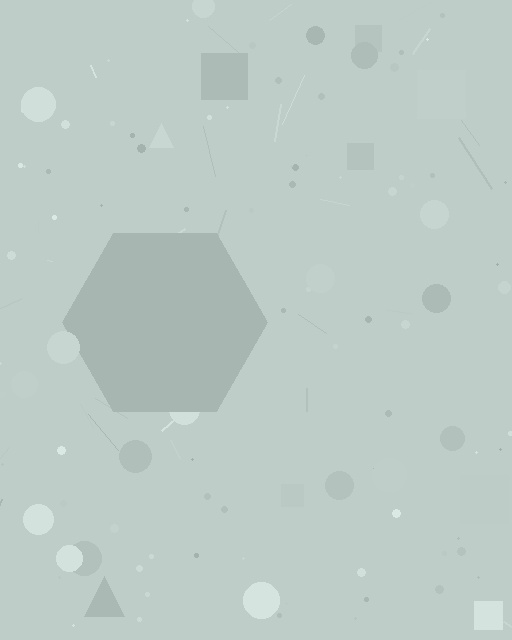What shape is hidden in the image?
A hexagon is hidden in the image.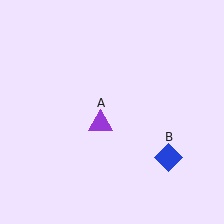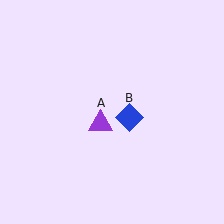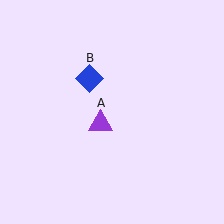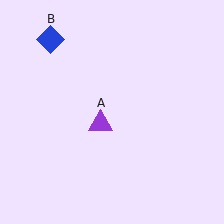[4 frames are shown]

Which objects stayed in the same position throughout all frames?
Purple triangle (object A) remained stationary.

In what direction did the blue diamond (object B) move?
The blue diamond (object B) moved up and to the left.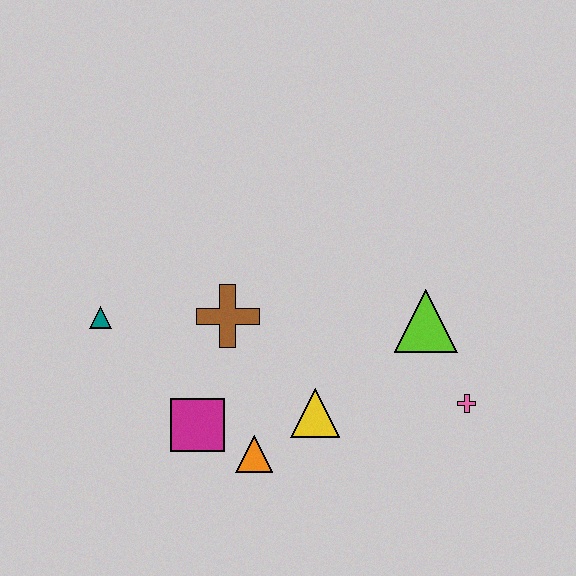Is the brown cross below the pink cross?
No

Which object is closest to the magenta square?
The orange triangle is closest to the magenta square.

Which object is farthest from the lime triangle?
The teal triangle is farthest from the lime triangle.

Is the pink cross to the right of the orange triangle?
Yes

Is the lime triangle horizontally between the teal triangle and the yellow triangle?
No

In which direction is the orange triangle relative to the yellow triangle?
The orange triangle is to the left of the yellow triangle.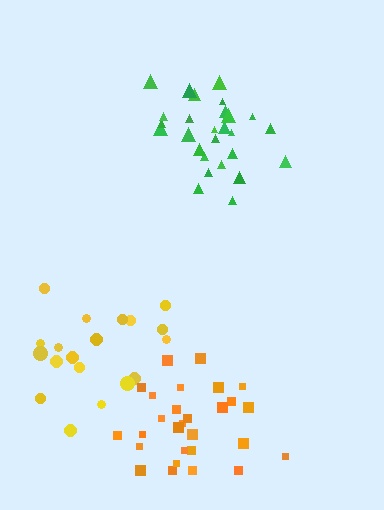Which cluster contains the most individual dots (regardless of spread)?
Orange (28).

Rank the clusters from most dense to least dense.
green, orange, yellow.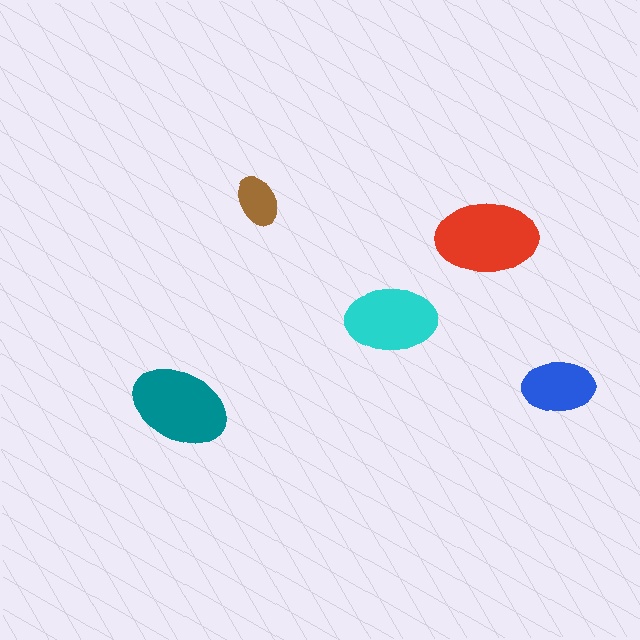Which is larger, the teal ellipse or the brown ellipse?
The teal one.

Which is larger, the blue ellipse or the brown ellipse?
The blue one.